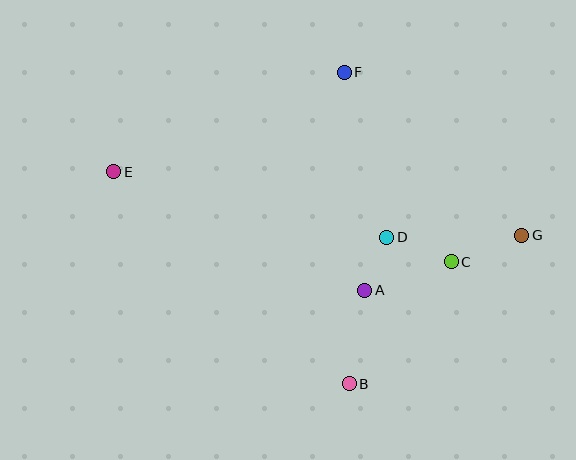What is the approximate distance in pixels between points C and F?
The distance between C and F is approximately 218 pixels.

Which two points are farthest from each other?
Points E and G are farthest from each other.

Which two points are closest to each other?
Points A and D are closest to each other.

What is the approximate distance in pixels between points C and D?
The distance between C and D is approximately 69 pixels.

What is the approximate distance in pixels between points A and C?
The distance between A and C is approximately 91 pixels.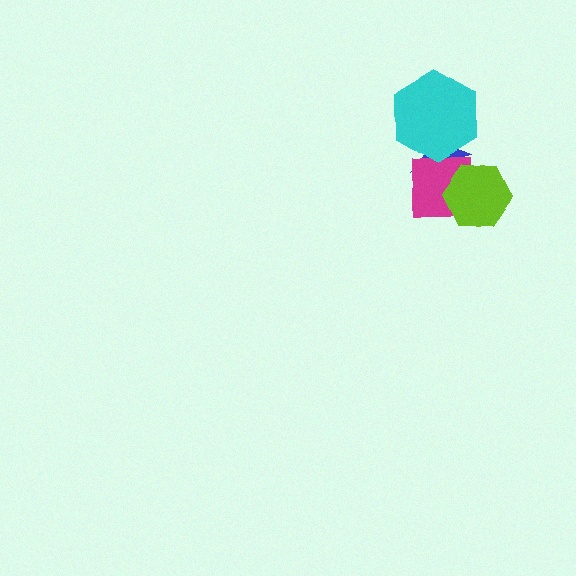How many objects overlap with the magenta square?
2 objects overlap with the magenta square.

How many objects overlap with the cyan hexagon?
1 object overlaps with the cyan hexagon.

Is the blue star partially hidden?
Yes, it is partially covered by another shape.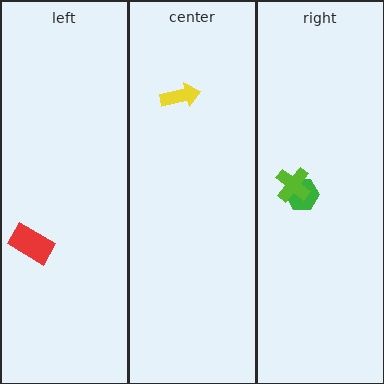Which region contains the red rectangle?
The left region.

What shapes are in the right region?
The green hexagon, the lime cross.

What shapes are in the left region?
The red rectangle.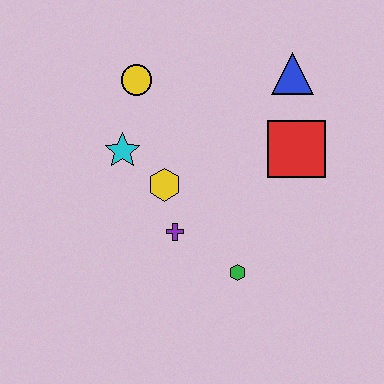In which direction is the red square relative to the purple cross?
The red square is to the right of the purple cross.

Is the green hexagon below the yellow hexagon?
Yes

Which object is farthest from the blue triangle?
The green hexagon is farthest from the blue triangle.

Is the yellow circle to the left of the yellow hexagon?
Yes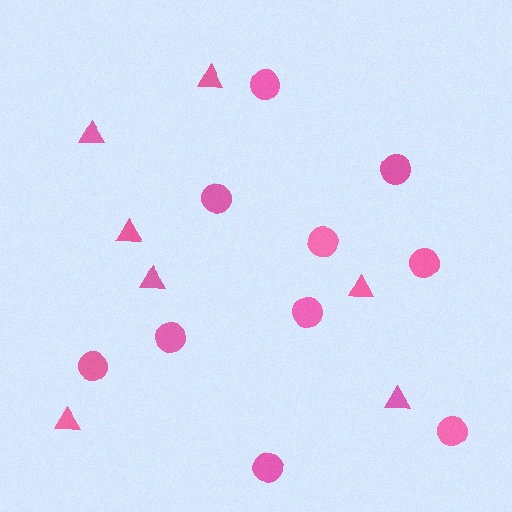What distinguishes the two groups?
There are 2 groups: one group of circles (10) and one group of triangles (7).